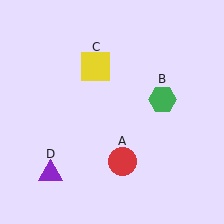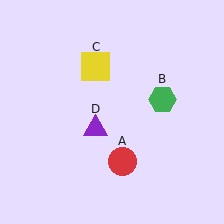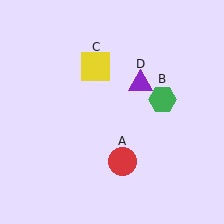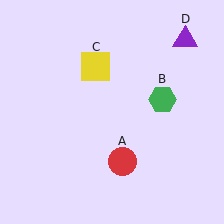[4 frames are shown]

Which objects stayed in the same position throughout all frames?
Red circle (object A) and green hexagon (object B) and yellow square (object C) remained stationary.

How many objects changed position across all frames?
1 object changed position: purple triangle (object D).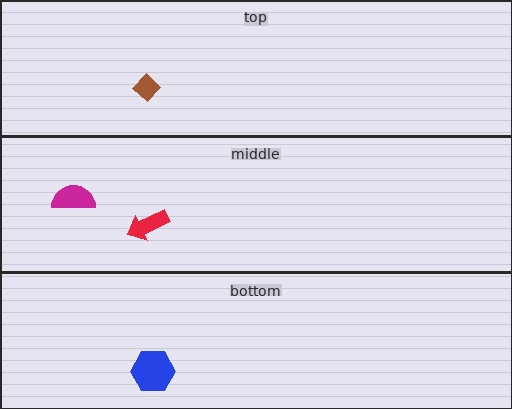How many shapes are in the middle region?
2.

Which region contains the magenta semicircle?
The middle region.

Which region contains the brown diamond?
The top region.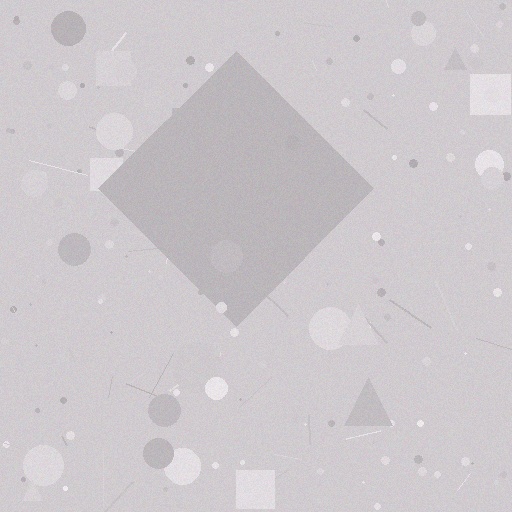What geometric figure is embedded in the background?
A diamond is embedded in the background.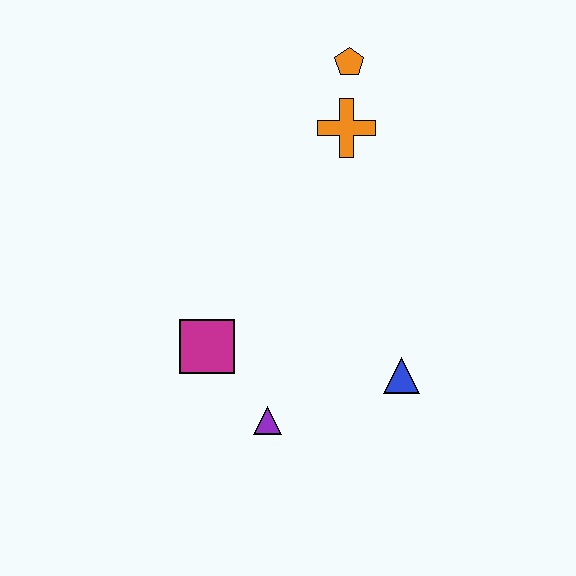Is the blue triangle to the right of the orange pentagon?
Yes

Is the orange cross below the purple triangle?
No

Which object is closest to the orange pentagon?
The orange cross is closest to the orange pentagon.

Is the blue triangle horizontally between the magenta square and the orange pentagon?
No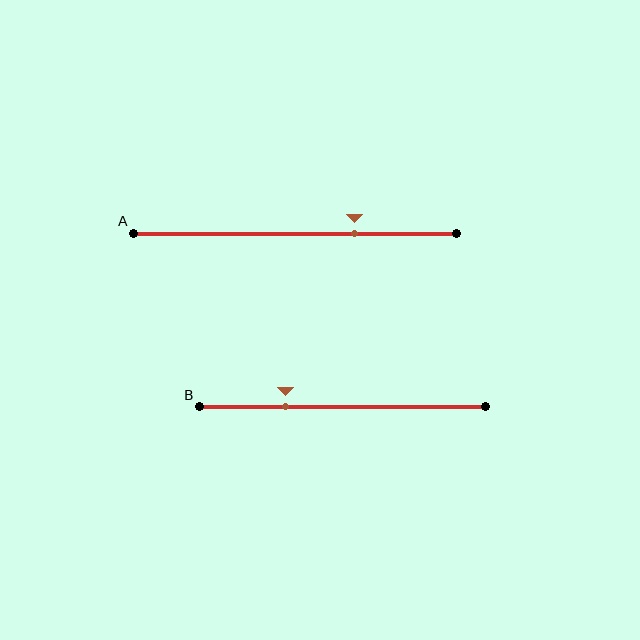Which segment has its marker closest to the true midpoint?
Segment A has its marker closest to the true midpoint.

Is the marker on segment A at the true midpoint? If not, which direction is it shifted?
No, the marker on segment A is shifted to the right by about 18% of the segment length.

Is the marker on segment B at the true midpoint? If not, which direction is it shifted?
No, the marker on segment B is shifted to the left by about 20% of the segment length.